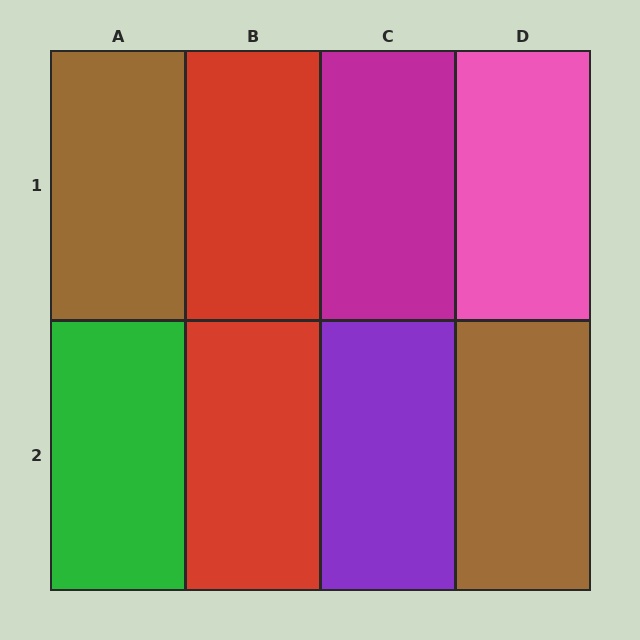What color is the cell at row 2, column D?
Brown.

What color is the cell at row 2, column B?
Red.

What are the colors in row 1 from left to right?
Brown, red, magenta, pink.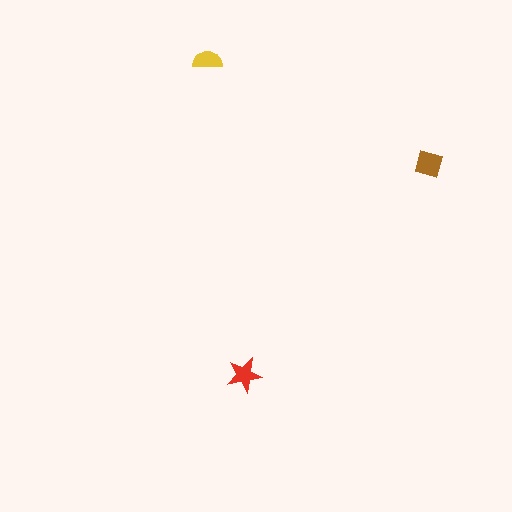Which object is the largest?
The brown diamond.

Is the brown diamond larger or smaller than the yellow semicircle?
Larger.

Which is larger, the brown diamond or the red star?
The brown diamond.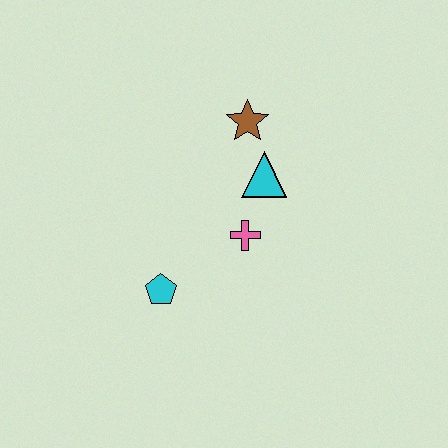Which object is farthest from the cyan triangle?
The cyan pentagon is farthest from the cyan triangle.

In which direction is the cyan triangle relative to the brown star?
The cyan triangle is below the brown star.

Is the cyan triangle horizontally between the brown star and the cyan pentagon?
No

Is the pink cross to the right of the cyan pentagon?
Yes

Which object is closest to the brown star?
The cyan triangle is closest to the brown star.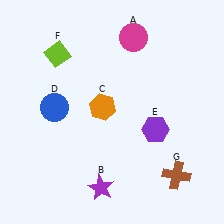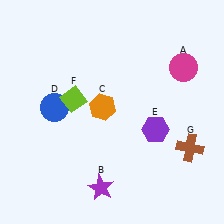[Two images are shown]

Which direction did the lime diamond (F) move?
The lime diamond (F) moved down.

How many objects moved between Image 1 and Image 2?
3 objects moved between the two images.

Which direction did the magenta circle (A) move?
The magenta circle (A) moved right.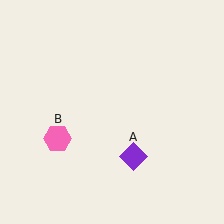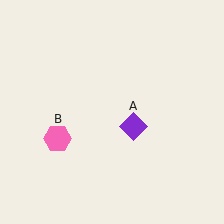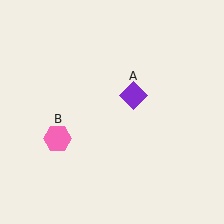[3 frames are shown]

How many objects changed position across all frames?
1 object changed position: purple diamond (object A).